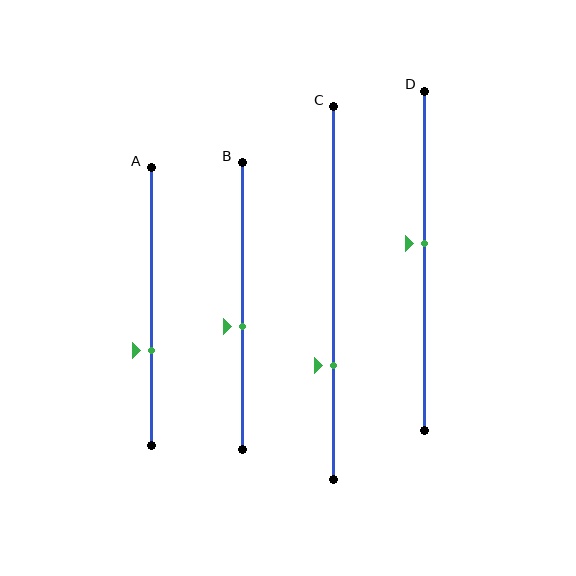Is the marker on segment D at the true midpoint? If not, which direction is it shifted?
No, the marker on segment D is shifted upward by about 5% of the segment length.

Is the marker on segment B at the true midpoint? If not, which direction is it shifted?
No, the marker on segment B is shifted downward by about 7% of the segment length.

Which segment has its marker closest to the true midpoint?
Segment D has its marker closest to the true midpoint.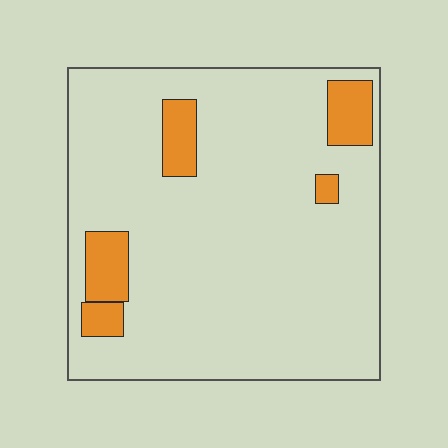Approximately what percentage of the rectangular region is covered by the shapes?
Approximately 10%.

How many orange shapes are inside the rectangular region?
5.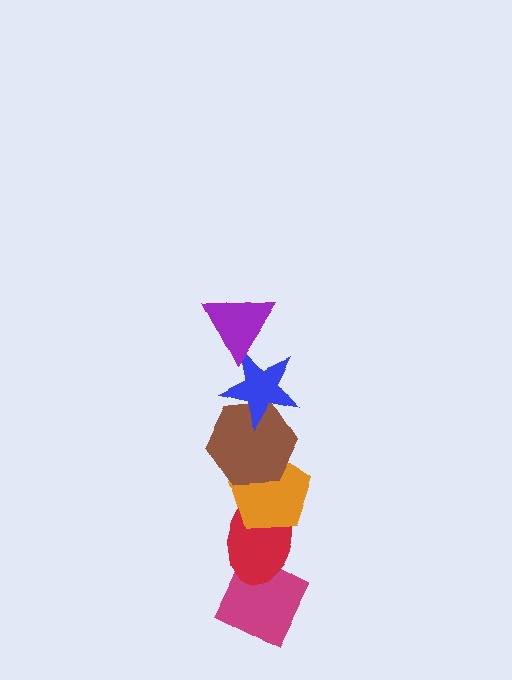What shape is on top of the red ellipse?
The orange pentagon is on top of the red ellipse.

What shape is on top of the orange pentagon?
The brown hexagon is on top of the orange pentagon.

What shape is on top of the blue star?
The purple triangle is on top of the blue star.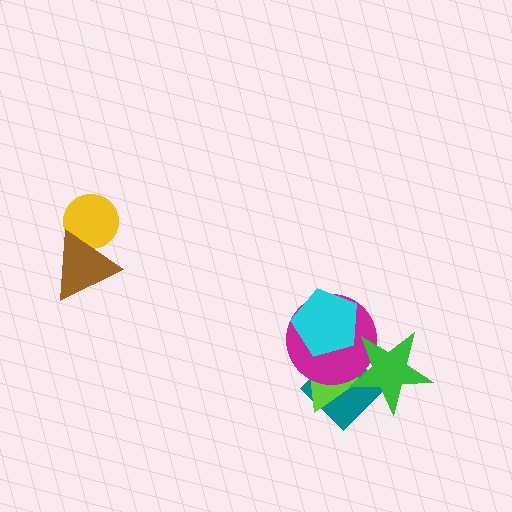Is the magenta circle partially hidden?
Yes, it is partially covered by another shape.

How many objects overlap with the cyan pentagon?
3 objects overlap with the cyan pentagon.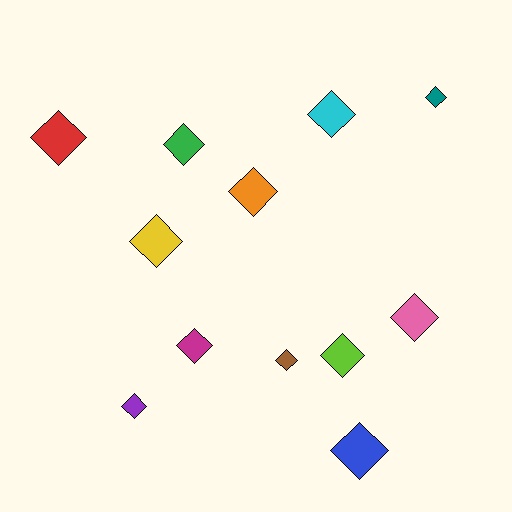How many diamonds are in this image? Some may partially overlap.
There are 12 diamonds.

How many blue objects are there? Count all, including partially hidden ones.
There is 1 blue object.